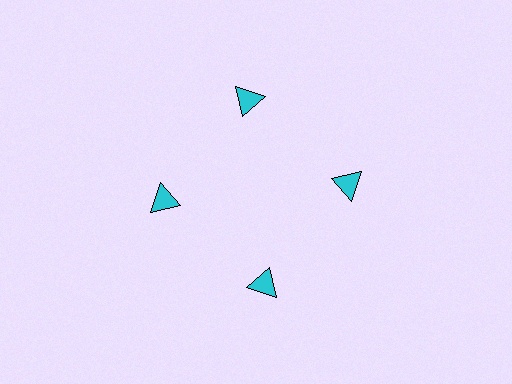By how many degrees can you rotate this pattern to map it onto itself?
The pattern maps onto itself every 90 degrees of rotation.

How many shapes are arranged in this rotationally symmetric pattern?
There are 4 shapes, arranged in 4 groups of 1.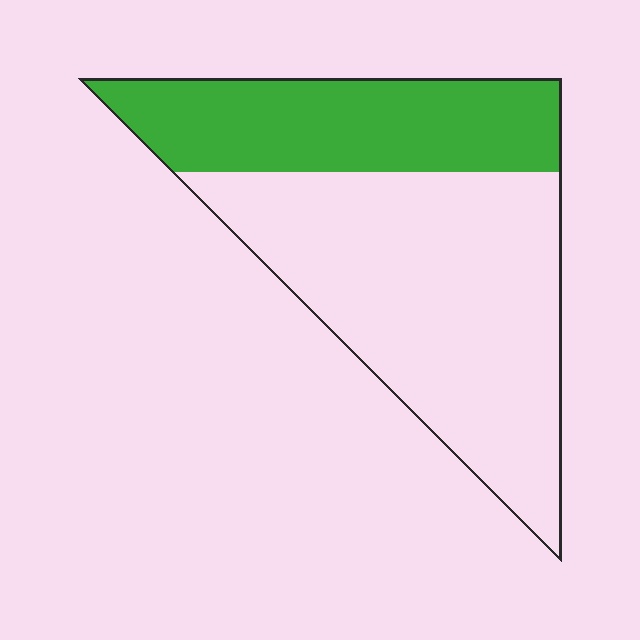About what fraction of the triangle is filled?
About one third (1/3).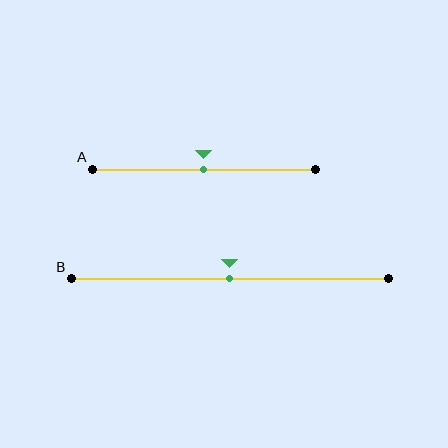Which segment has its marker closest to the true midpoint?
Segment A has its marker closest to the true midpoint.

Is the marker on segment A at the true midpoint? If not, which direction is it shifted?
Yes, the marker on segment A is at the true midpoint.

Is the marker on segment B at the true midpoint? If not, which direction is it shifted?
Yes, the marker on segment B is at the true midpoint.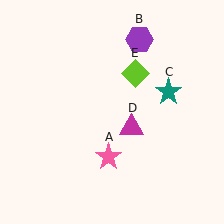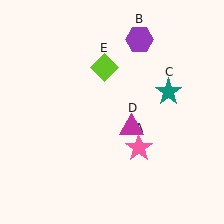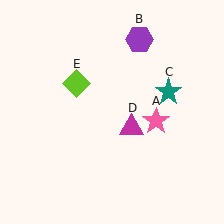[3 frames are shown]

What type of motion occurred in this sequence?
The pink star (object A), lime diamond (object E) rotated counterclockwise around the center of the scene.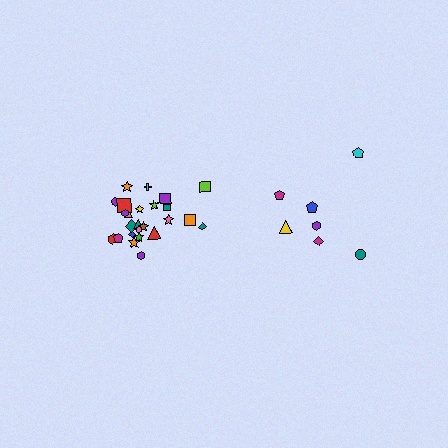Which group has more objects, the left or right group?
The left group.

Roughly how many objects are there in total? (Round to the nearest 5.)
Roughly 30 objects in total.